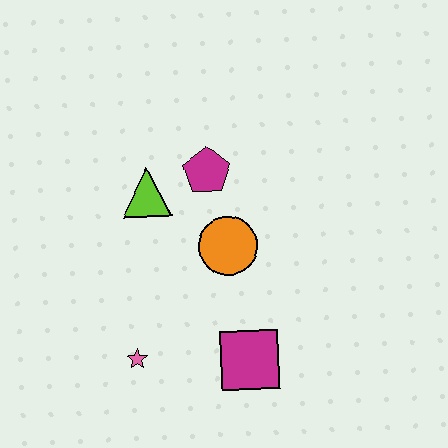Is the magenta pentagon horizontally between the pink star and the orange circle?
Yes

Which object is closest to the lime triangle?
The magenta pentagon is closest to the lime triangle.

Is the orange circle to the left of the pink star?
No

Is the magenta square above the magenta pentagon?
No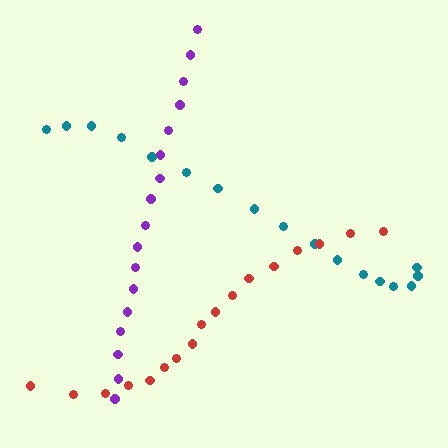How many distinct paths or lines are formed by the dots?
There are 3 distinct paths.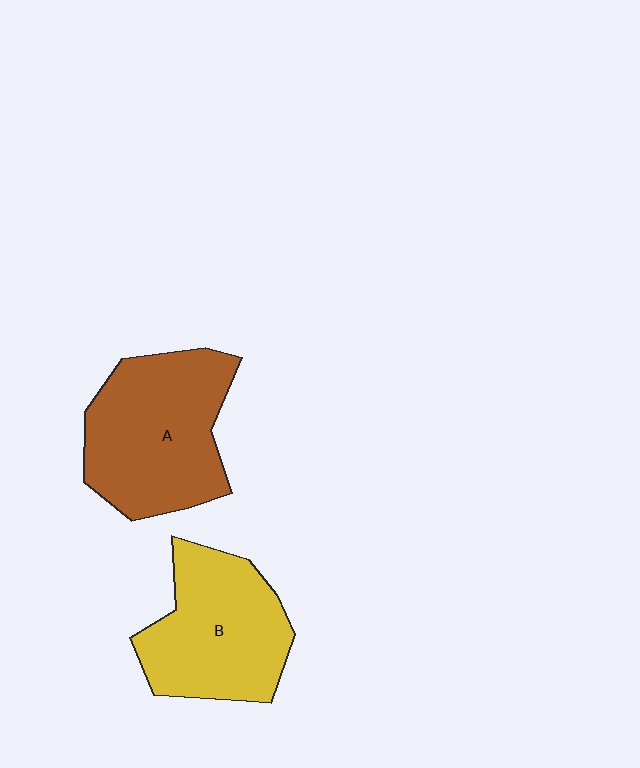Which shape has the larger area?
Shape A (brown).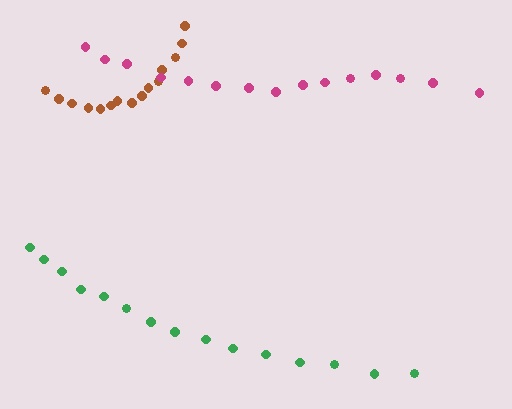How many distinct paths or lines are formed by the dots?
There are 3 distinct paths.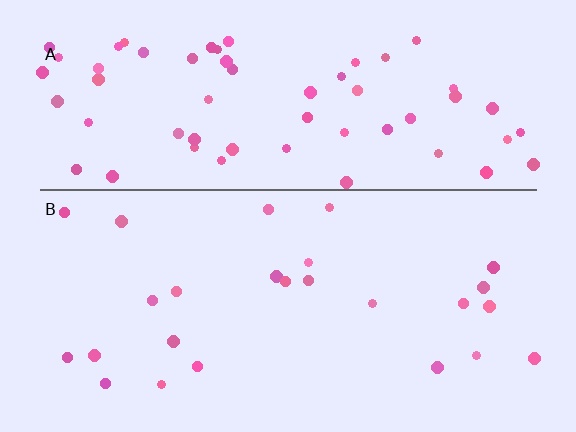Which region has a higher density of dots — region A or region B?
A (the top).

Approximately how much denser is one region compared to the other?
Approximately 2.5× — region A over region B.